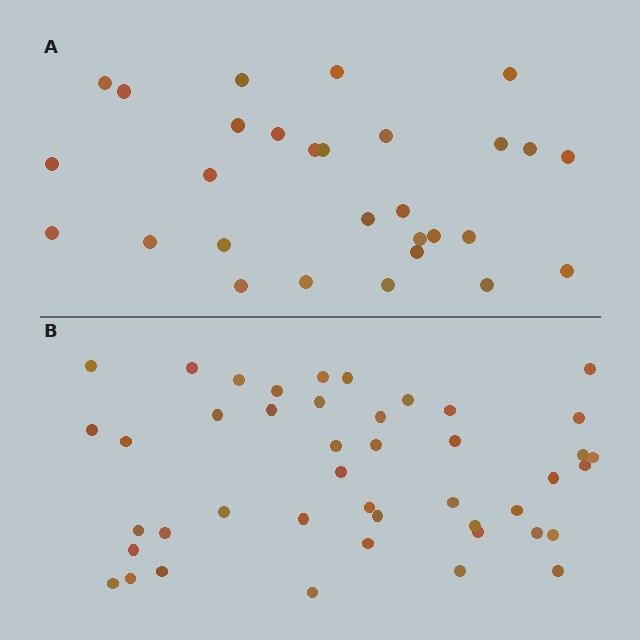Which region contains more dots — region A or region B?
Region B (the bottom region) has more dots.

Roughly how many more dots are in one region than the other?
Region B has approximately 15 more dots than region A.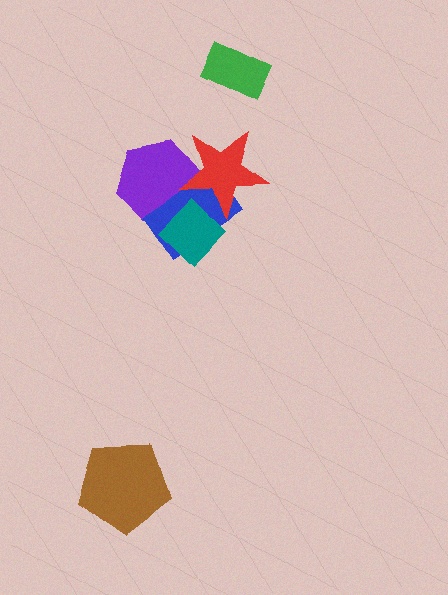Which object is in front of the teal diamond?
The red star is in front of the teal diamond.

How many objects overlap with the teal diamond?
3 objects overlap with the teal diamond.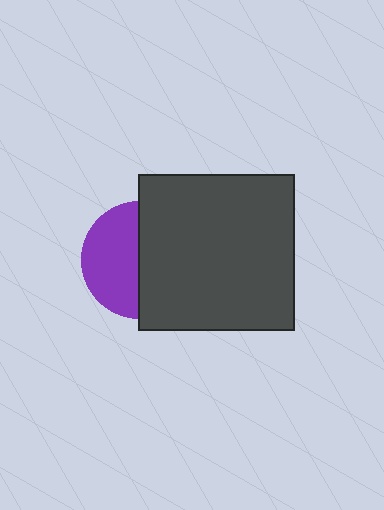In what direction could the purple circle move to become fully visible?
The purple circle could move left. That would shift it out from behind the dark gray square entirely.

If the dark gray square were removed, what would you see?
You would see the complete purple circle.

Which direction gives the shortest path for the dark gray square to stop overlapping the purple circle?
Moving right gives the shortest separation.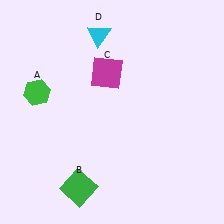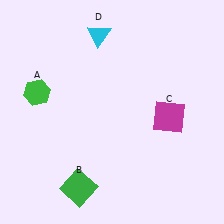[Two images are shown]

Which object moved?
The magenta square (C) moved right.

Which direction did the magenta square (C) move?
The magenta square (C) moved right.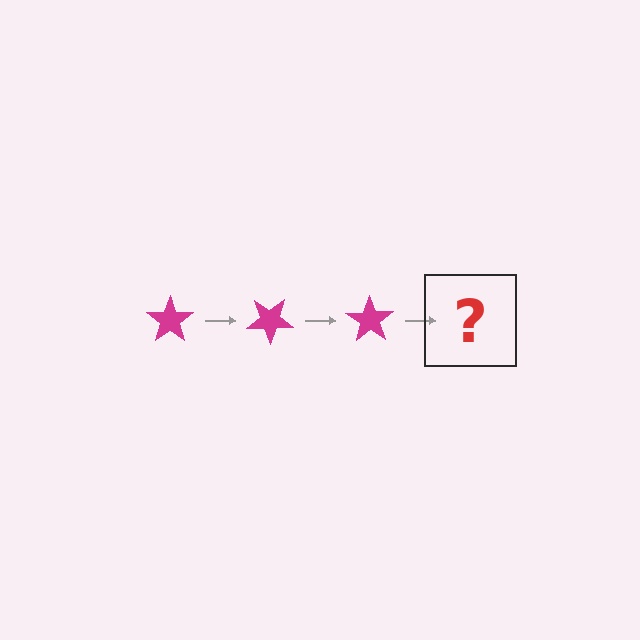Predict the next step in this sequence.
The next step is a magenta star rotated 105 degrees.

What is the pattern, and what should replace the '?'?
The pattern is that the star rotates 35 degrees each step. The '?' should be a magenta star rotated 105 degrees.